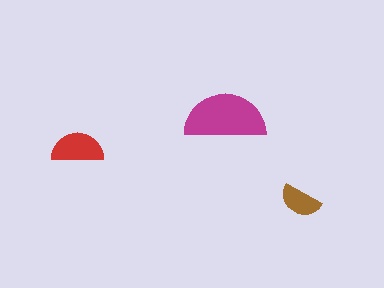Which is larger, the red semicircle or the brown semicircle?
The red one.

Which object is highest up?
The magenta semicircle is topmost.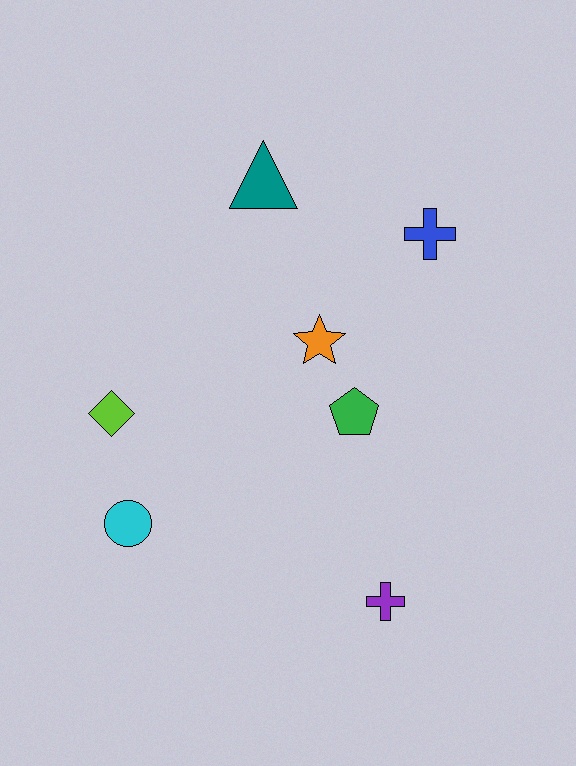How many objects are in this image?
There are 7 objects.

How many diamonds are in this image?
There is 1 diamond.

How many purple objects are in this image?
There is 1 purple object.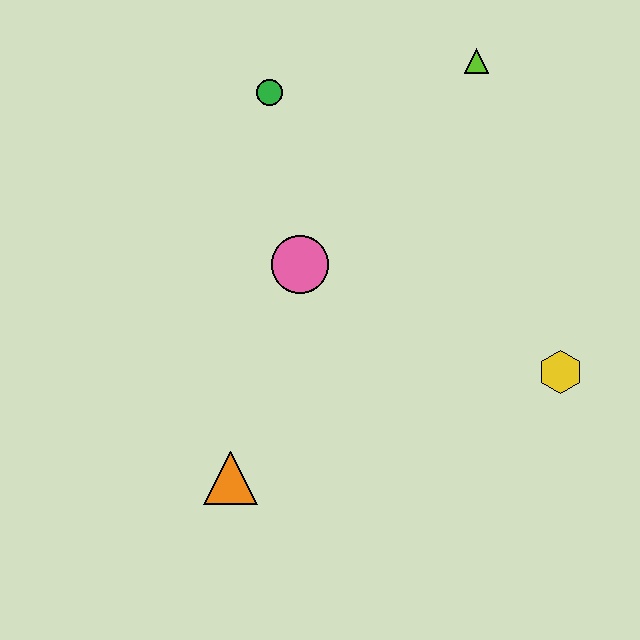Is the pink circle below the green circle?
Yes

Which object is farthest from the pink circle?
The yellow hexagon is farthest from the pink circle.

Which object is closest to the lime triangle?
The green circle is closest to the lime triangle.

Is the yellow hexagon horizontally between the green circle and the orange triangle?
No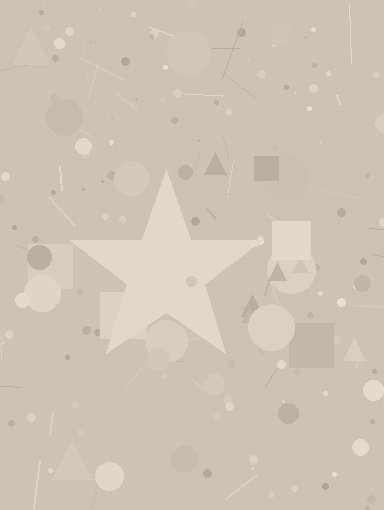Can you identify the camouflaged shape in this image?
The camouflaged shape is a star.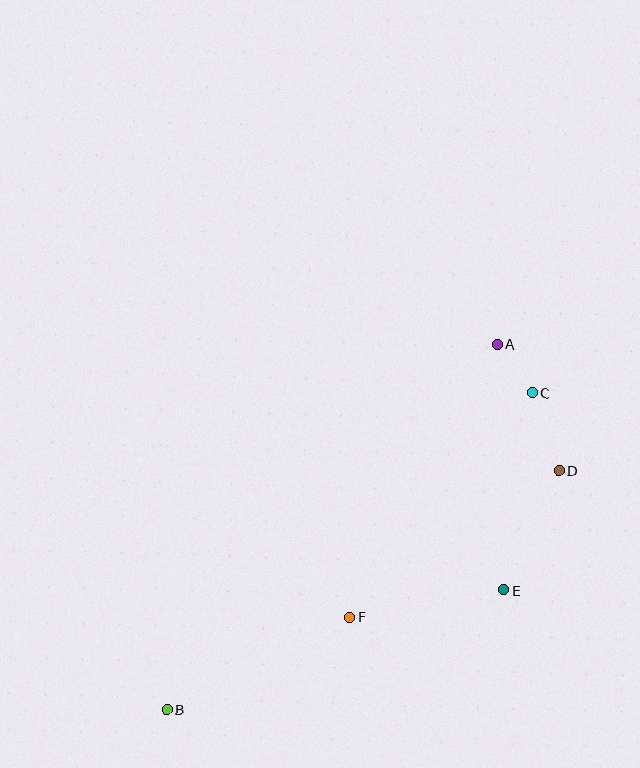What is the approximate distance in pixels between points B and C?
The distance between B and C is approximately 484 pixels.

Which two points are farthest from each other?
Points A and B are farthest from each other.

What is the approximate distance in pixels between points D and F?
The distance between D and F is approximately 255 pixels.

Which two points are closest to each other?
Points A and C are closest to each other.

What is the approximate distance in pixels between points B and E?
The distance between B and E is approximately 358 pixels.